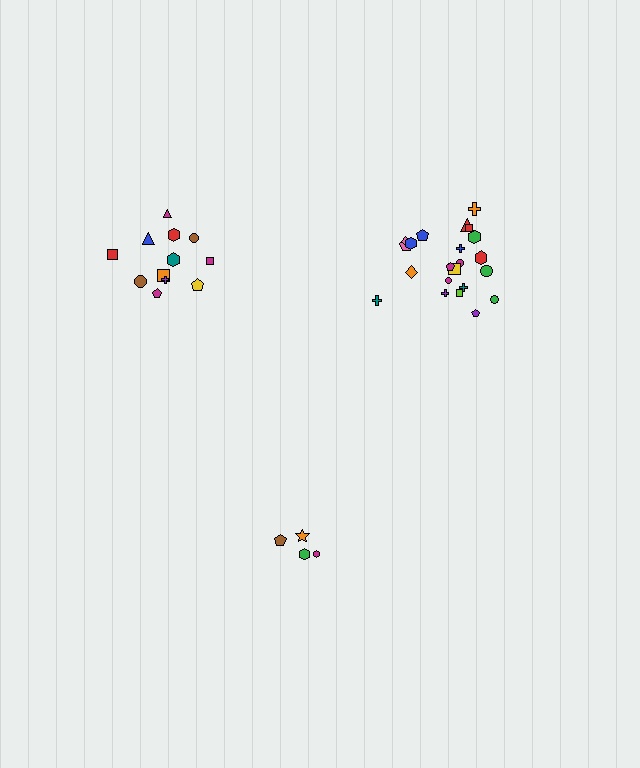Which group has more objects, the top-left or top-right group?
The top-right group.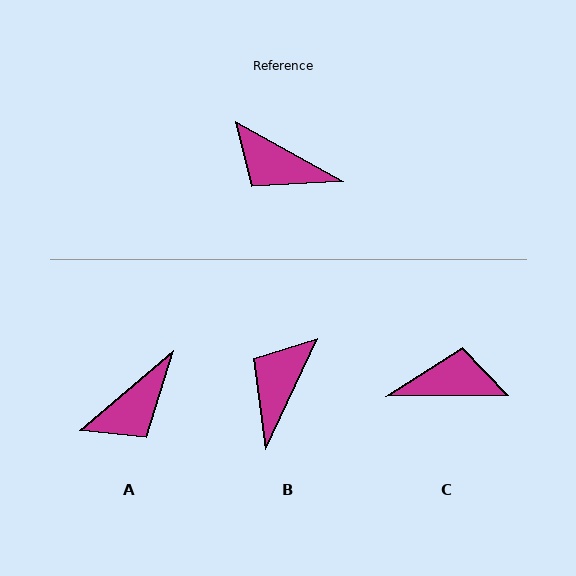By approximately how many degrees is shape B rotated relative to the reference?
Approximately 86 degrees clockwise.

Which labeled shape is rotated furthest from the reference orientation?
C, about 150 degrees away.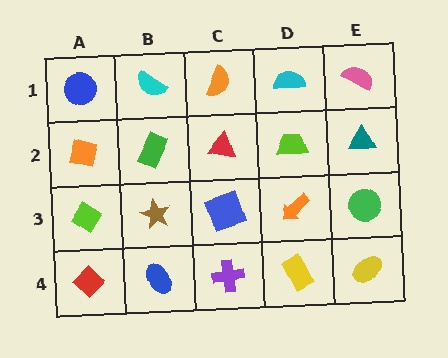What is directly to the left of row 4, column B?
A red diamond.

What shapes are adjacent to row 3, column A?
An orange square (row 2, column A), a red diamond (row 4, column A), a brown star (row 3, column B).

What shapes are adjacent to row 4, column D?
An orange arrow (row 3, column D), a purple cross (row 4, column C), a yellow ellipse (row 4, column E).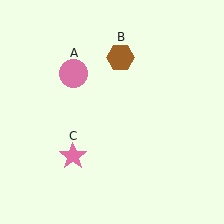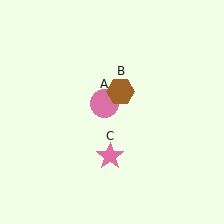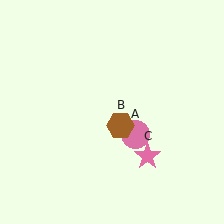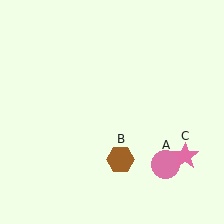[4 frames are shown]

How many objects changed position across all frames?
3 objects changed position: pink circle (object A), brown hexagon (object B), pink star (object C).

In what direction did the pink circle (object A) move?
The pink circle (object A) moved down and to the right.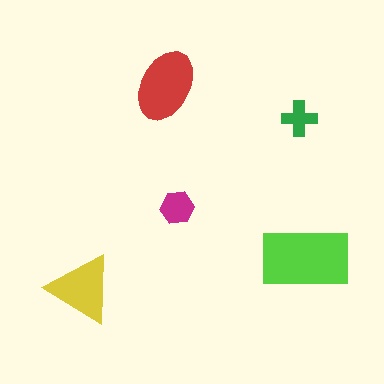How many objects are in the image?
There are 5 objects in the image.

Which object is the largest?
The lime rectangle.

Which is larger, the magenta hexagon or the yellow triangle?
The yellow triangle.